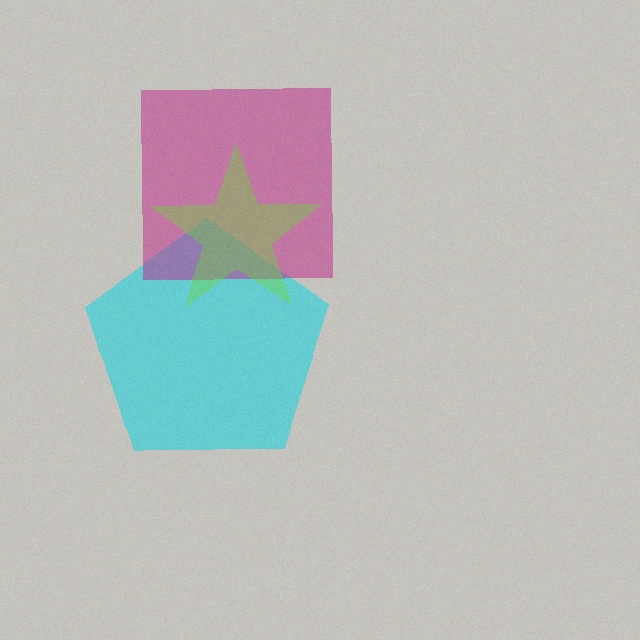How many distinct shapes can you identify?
There are 3 distinct shapes: a cyan pentagon, a magenta square, a lime star.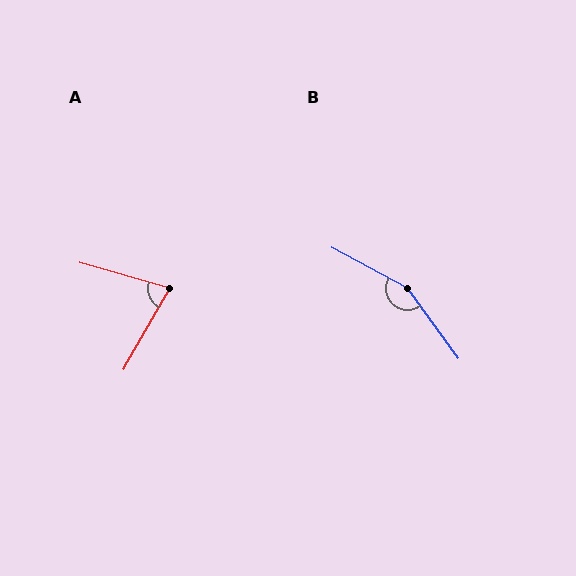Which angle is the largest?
B, at approximately 154 degrees.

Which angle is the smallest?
A, at approximately 76 degrees.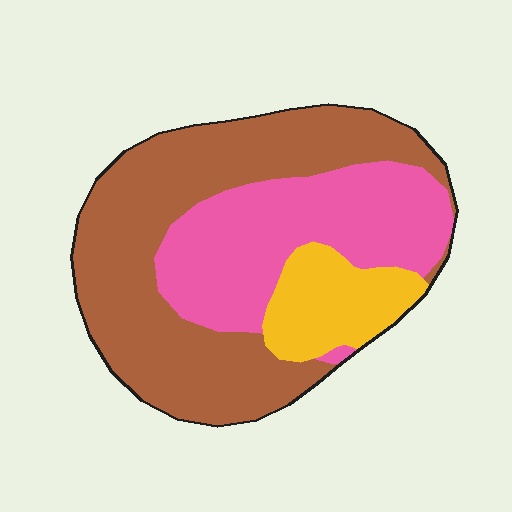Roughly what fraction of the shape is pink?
Pink takes up about one third (1/3) of the shape.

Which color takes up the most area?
Brown, at roughly 55%.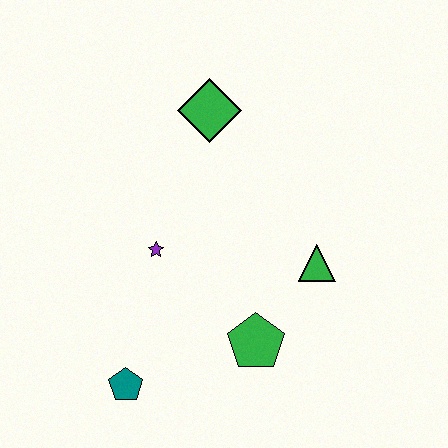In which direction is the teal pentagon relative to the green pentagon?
The teal pentagon is to the left of the green pentagon.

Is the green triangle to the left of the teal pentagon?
No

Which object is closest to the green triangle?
The green pentagon is closest to the green triangle.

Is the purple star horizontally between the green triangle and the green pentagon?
No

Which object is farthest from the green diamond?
The teal pentagon is farthest from the green diamond.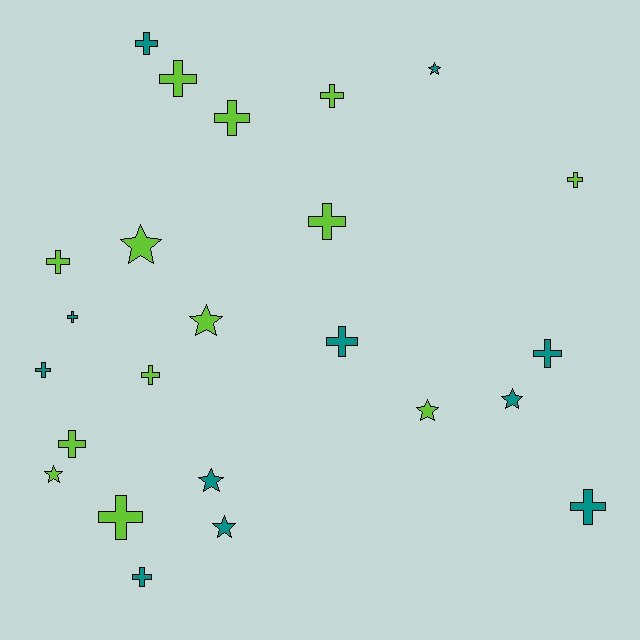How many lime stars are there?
There are 4 lime stars.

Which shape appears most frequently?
Cross, with 16 objects.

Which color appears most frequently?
Lime, with 13 objects.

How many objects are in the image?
There are 24 objects.